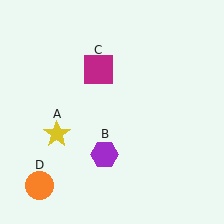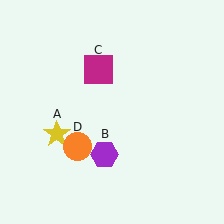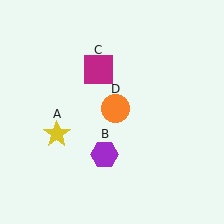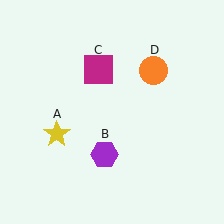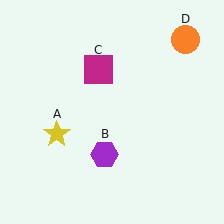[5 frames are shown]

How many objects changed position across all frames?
1 object changed position: orange circle (object D).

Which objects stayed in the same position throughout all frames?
Yellow star (object A) and purple hexagon (object B) and magenta square (object C) remained stationary.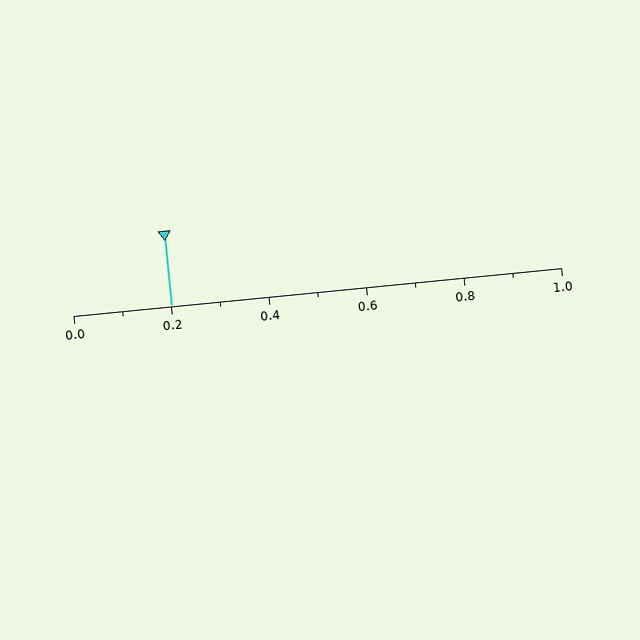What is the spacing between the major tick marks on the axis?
The major ticks are spaced 0.2 apart.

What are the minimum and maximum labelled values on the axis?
The axis runs from 0.0 to 1.0.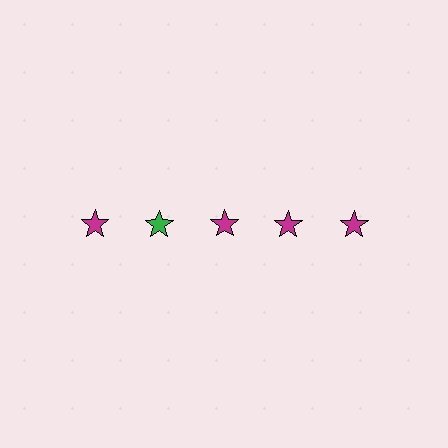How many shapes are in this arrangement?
There are 5 shapes arranged in a grid pattern.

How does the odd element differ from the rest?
It has a different color: green instead of magenta.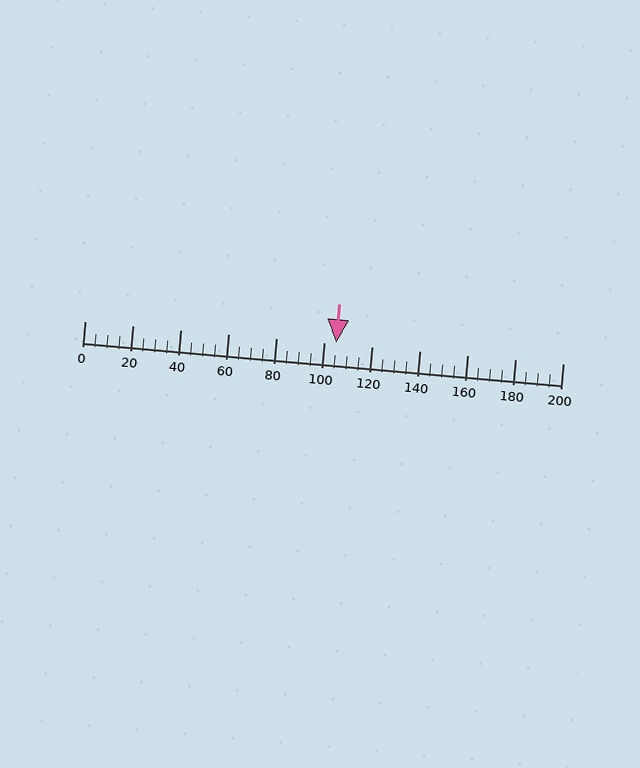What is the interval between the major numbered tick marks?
The major tick marks are spaced 20 units apart.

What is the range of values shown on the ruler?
The ruler shows values from 0 to 200.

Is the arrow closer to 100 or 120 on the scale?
The arrow is closer to 100.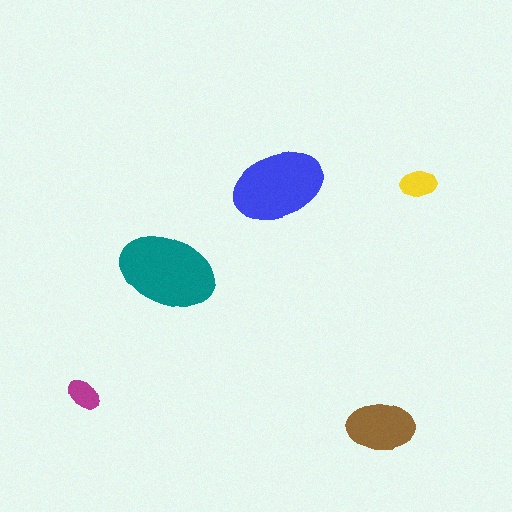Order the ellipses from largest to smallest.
the teal one, the blue one, the brown one, the yellow one, the magenta one.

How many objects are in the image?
There are 5 objects in the image.